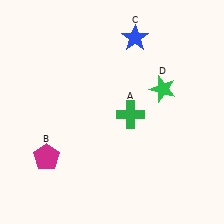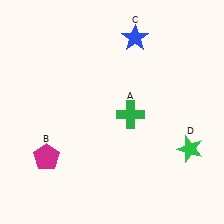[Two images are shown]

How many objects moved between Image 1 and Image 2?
1 object moved between the two images.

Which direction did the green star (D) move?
The green star (D) moved down.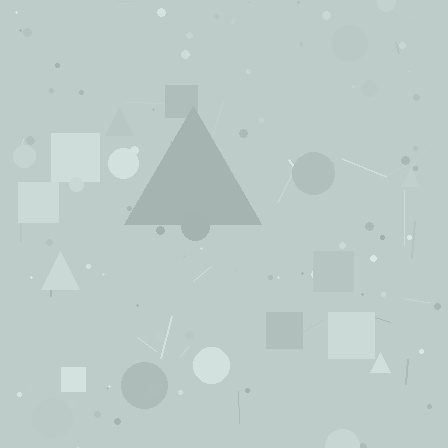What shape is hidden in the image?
A triangle is hidden in the image.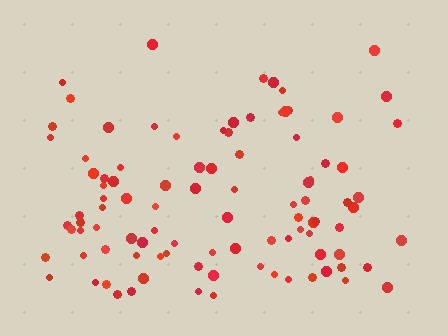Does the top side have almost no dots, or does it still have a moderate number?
Still a moderate number, just noticeably fewer than the bottom.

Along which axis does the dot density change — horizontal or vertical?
Vertical.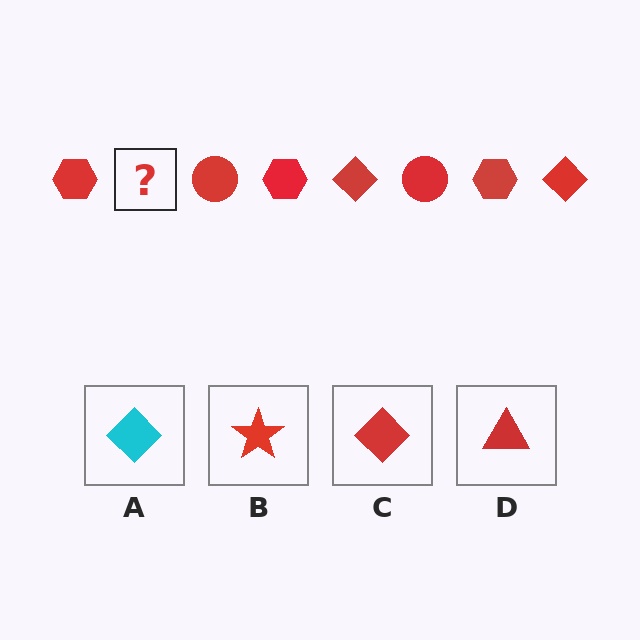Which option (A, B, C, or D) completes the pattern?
C.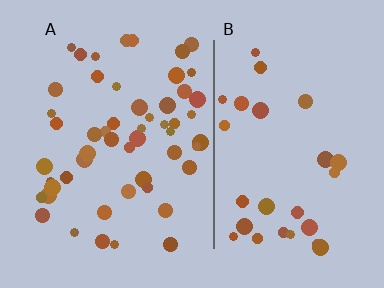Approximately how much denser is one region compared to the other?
Approximately 1.9× — region A over region B.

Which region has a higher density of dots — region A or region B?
A (the left).